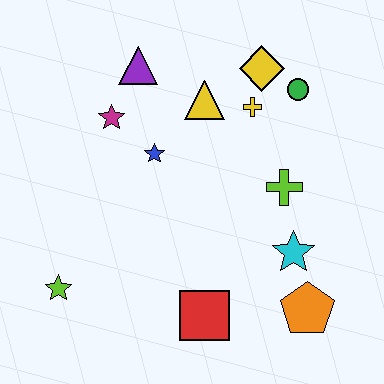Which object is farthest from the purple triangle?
The orange pentagon is farthest from the purple triangle.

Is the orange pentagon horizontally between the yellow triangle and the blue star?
No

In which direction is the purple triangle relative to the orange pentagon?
The purple triangle is above the orange pentagon.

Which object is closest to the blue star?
The magenta star is closest to the blue star.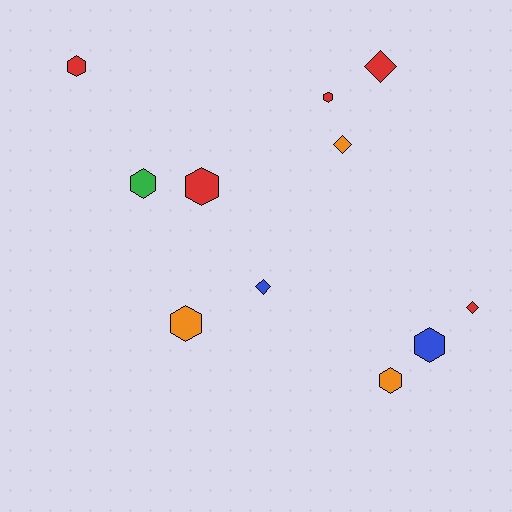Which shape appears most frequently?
Hexagon, with 7 objects.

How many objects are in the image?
There are 11 objects.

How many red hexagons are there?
There are 3 red hexagons.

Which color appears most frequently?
Red, with 5 objects.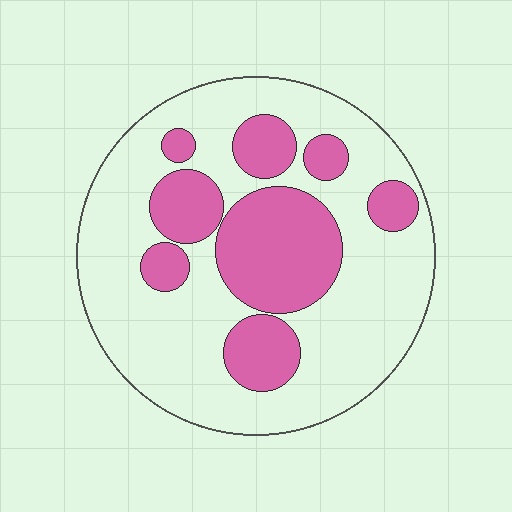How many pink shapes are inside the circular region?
8.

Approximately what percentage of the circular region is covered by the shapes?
Approximately 30%.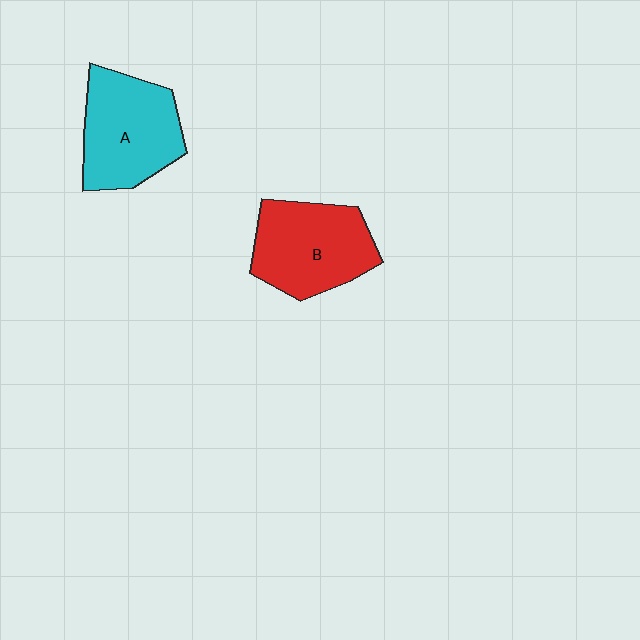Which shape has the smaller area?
Shape B (red).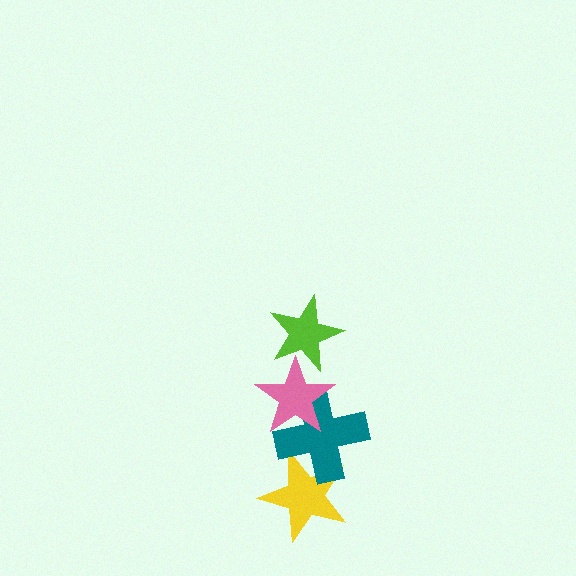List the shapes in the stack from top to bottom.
From top to bottom: the lime star, the pink star, the teal cross, the yellow star.